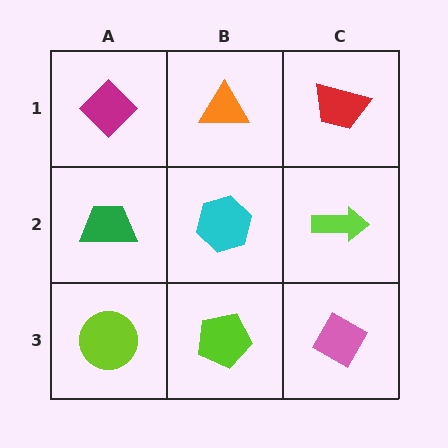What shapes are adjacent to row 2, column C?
A red trapezoid (row 1, column C), a pink diamond (row 3, column C), a cyan hexagon (row 2, column B).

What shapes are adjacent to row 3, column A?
A green trapezoid (row 2, column A), a lime pentagon (row 3, column B).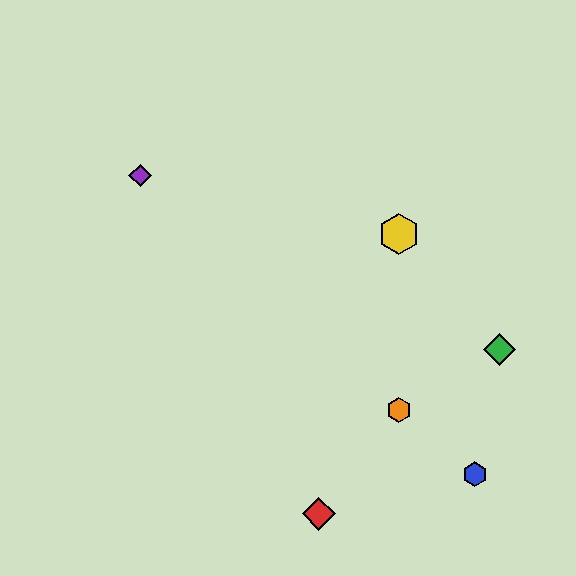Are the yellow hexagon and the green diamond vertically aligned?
No, the yellow hexagon is at x≈399 and the green diamond is at x≈500.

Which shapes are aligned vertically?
The yellow hexagon, the orange hexagon are aligned vertically.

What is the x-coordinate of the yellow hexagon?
The yellow hexagon is at x≈399.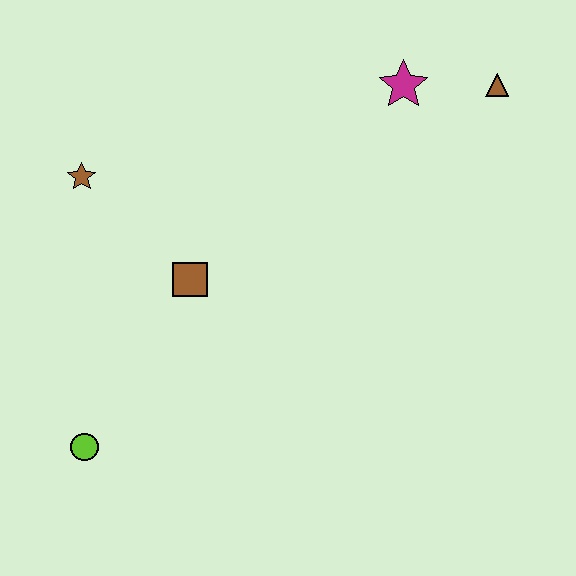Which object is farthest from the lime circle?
The brown triangle is farthest from the lime circle.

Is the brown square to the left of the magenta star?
Yes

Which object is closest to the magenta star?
The brown triangle is closest to the magenta star.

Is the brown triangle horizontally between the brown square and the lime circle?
No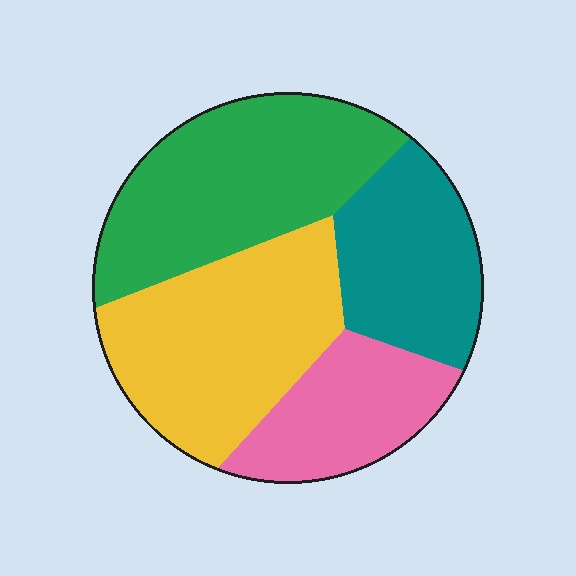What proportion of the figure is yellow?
Yellow covers roughly 30% of the figure.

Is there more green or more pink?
Green.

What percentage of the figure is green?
Green takes up about one third (1/3) of the figure.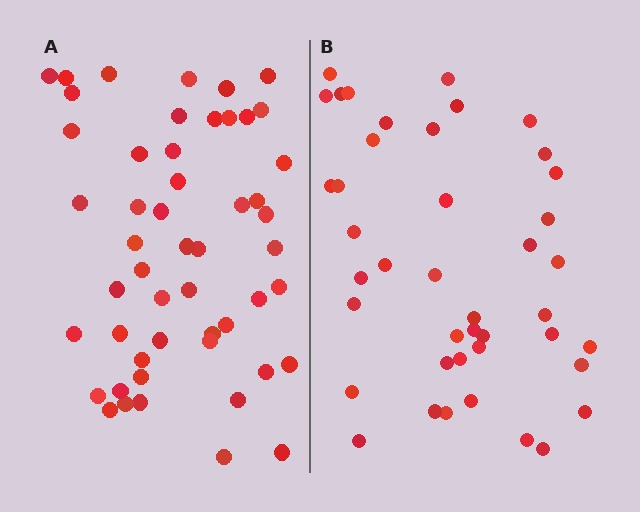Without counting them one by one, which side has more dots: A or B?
Region A (the left region) has more dots.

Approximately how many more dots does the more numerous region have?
Region A has roughly 8 or so more dots than region B.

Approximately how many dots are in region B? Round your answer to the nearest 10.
About 40 dots. (The exact count is 42, which rounds to 40.)